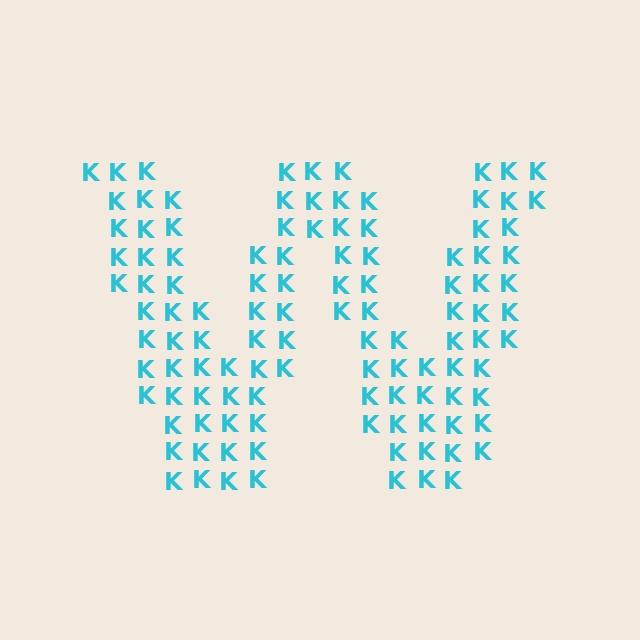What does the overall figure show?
The overall figure shows the letter W.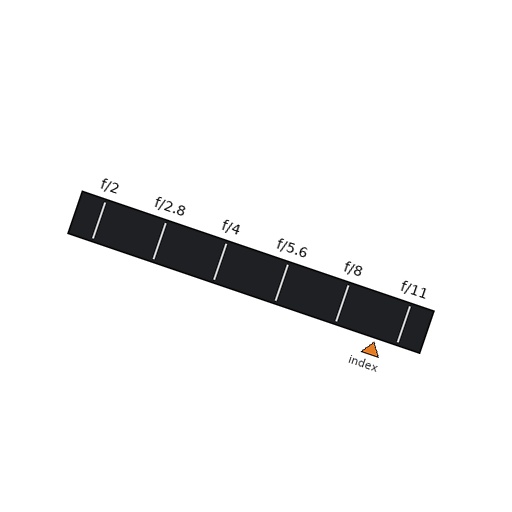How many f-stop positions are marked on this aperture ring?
There are 6 f-stop positions marked.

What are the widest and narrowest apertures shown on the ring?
The widest aperture shown is f/2 and the narrowest is f/11.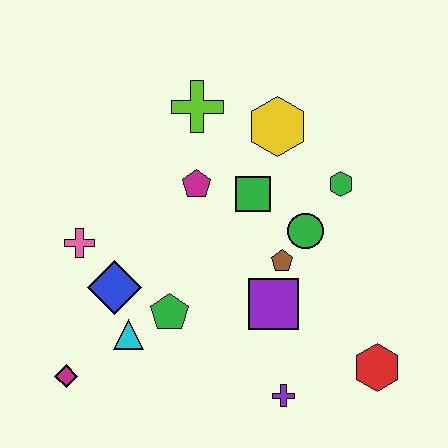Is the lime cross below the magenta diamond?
No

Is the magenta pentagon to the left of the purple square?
Yes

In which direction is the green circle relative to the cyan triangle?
The green circle is to the right of the cyan triangle.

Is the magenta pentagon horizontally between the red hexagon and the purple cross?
No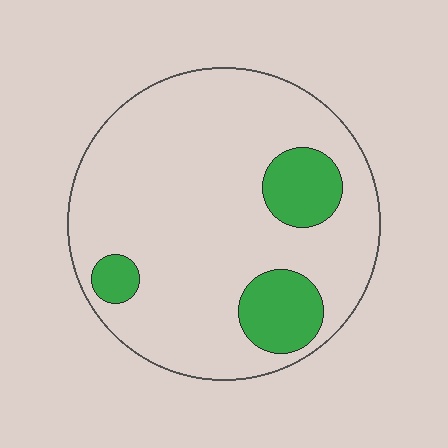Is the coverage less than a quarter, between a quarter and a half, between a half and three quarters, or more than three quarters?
Less than a quarter.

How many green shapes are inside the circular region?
3.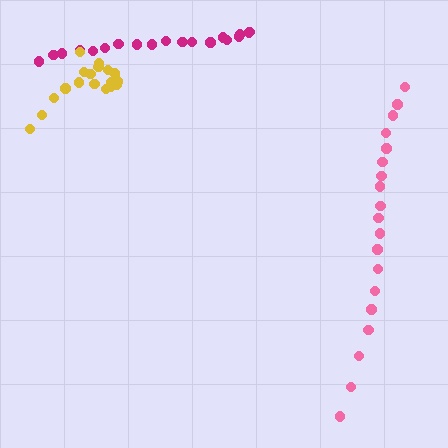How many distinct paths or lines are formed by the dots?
There are 3 distinct paths.